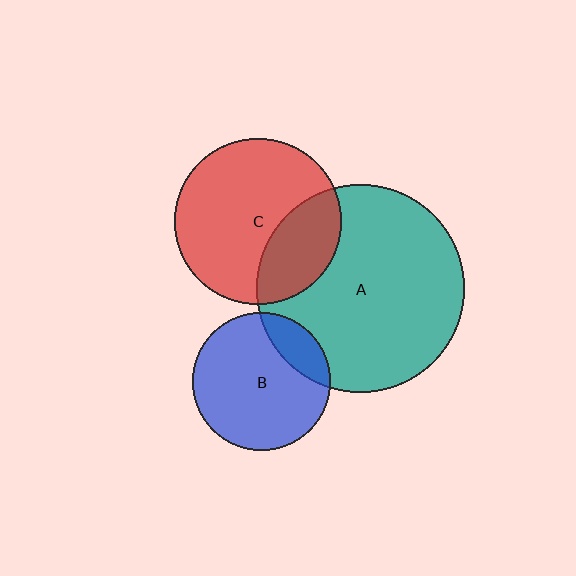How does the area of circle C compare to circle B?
Approximately 1.5 times.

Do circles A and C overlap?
Yes.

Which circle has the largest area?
Circle A (teal).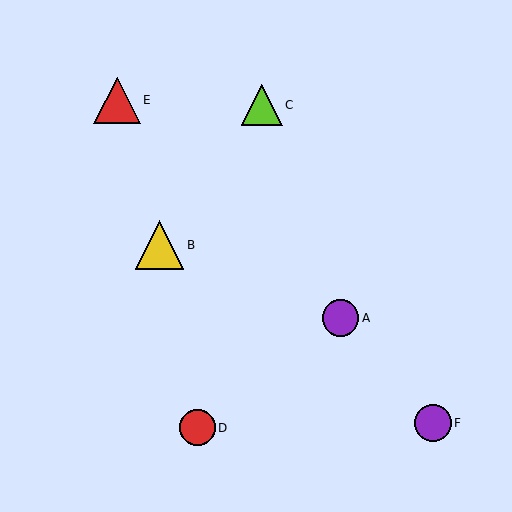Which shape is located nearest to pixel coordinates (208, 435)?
The red circle (labeled D) at (197, 428) is nearest to that location.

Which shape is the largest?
The yellow triangle (labeled B) is the largest.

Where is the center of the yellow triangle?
The center of the yellow triangle is at (159, 245).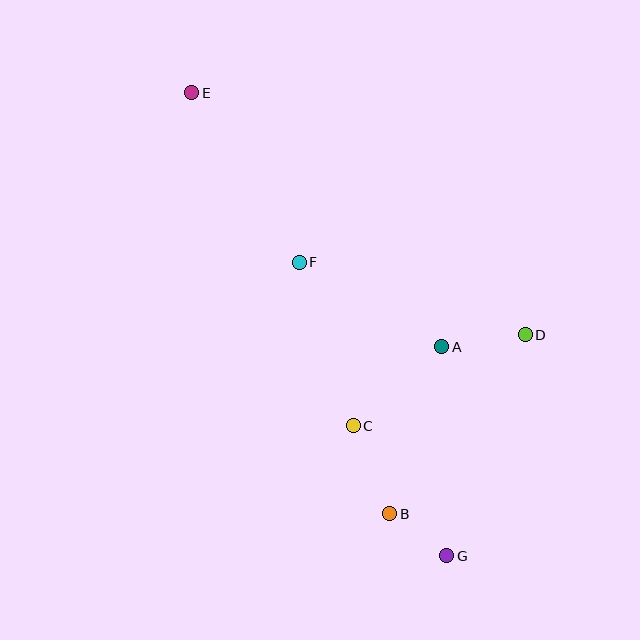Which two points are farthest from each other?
Points E and G are farthest from each other.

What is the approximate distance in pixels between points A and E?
The distance between A and E is approximately 356 pixels.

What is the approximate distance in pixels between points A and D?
The distance between A and D is approximately 84 pixels.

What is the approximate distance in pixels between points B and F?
The distance between B and F is approximately 268 pixels.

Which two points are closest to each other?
Points B and G are closest to each other.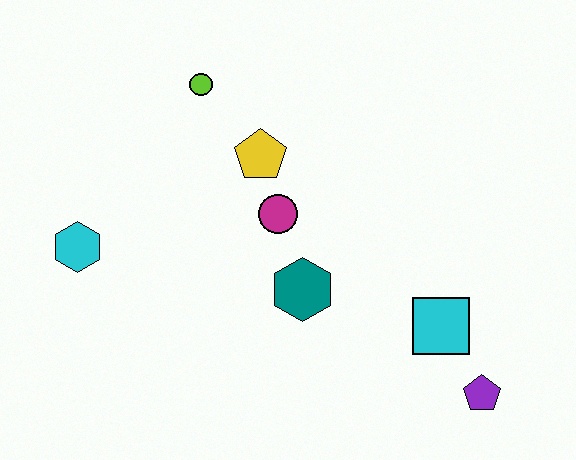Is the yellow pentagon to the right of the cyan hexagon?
Yes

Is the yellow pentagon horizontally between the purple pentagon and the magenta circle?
No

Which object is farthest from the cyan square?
The cyan hexagon is farthest from the cyan square.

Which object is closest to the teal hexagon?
The magenta circle is closest to the teal hexagon.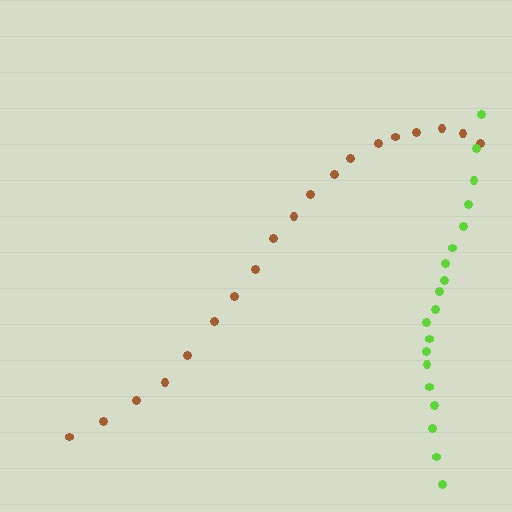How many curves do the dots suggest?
There are 2 distinct paths.